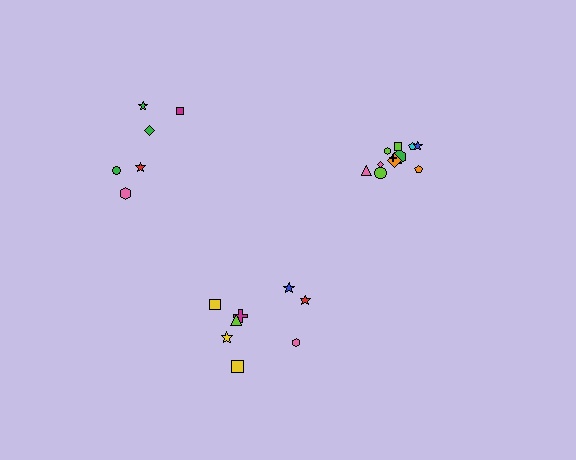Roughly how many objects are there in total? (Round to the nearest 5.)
Roughly 25 objects in total.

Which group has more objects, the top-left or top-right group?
The top-right group.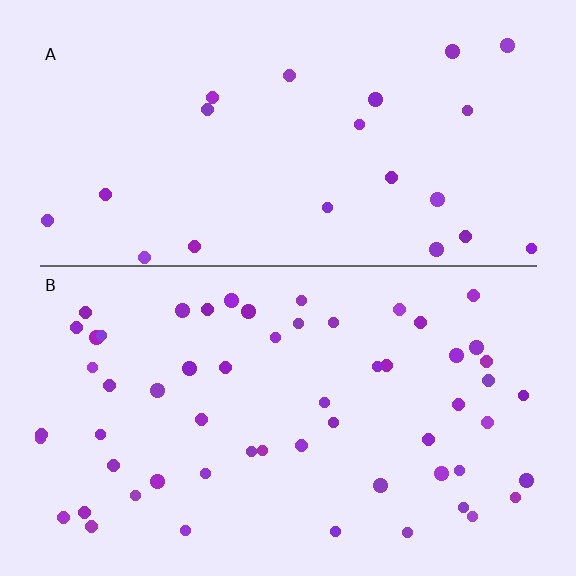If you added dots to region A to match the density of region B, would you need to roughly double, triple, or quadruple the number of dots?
Approximately triple.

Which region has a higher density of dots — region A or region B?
B (the bottom).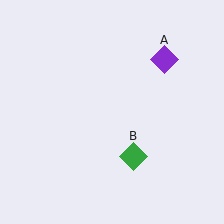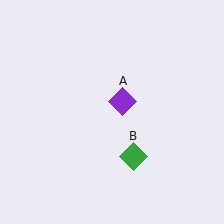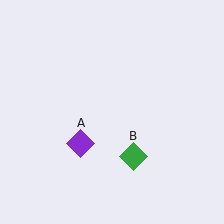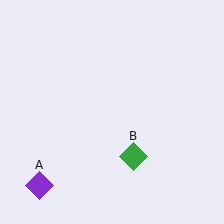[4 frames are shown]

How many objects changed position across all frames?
1 object changed position: purple diamond (object A).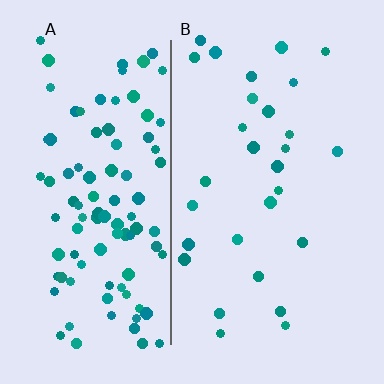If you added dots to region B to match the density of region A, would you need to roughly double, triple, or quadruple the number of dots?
Approximately quadruple.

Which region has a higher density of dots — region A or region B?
A (the left).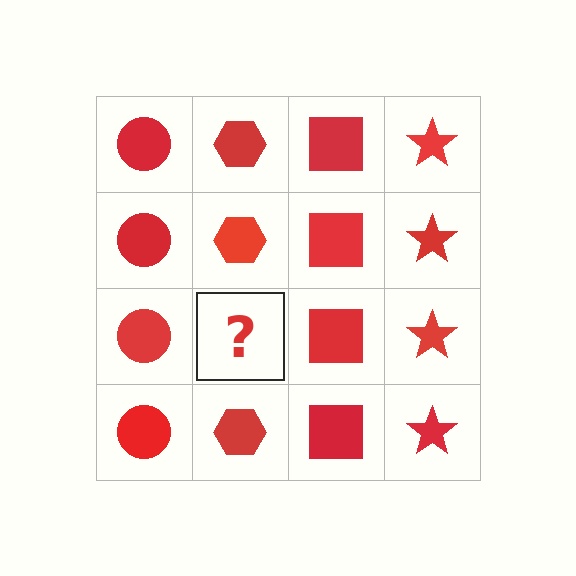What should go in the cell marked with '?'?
The missing cell should contain a red hexagon.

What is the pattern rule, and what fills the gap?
The rule is that each column has a consistent shape. The gap should be filled with a red hexagon.